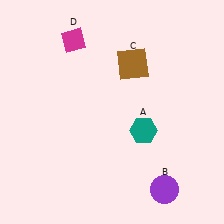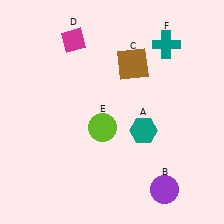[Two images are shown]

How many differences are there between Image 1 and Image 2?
There are 2 differences between the two images.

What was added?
A lime circle (E), a teal cross (F) were added in Image 2.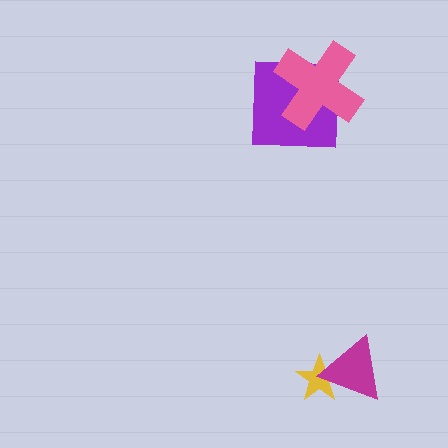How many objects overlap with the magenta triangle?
1 object overlaps with the magenta triangle.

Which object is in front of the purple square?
The pink cross is in front of the purple square.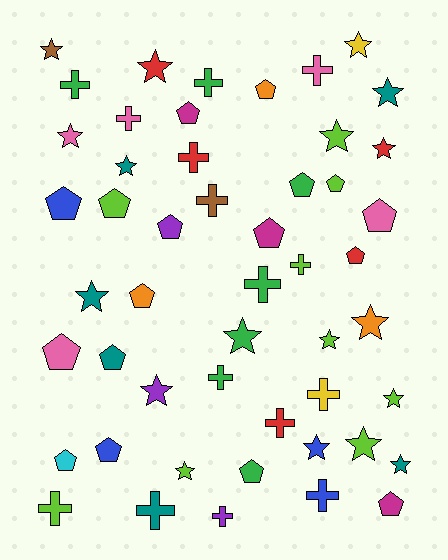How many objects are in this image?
There are 50 objects.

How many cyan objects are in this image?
There is 1 cyan object.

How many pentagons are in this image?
There are 17 pentagons.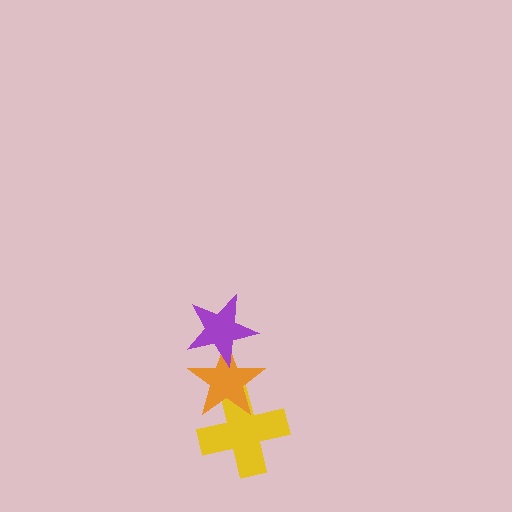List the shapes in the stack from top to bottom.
From top to bottom: the purple star, the orange star, the yellow cross.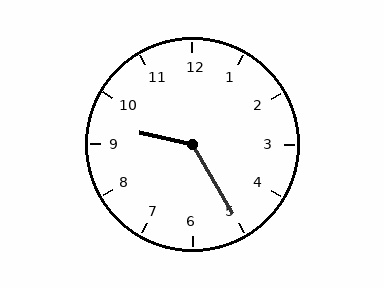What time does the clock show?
9:25.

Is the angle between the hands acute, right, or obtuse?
It is obtuse.